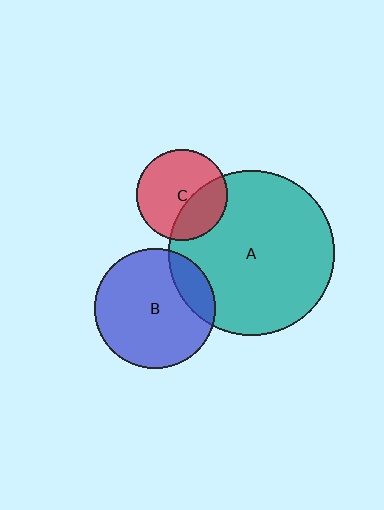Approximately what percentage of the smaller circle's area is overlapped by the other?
Approximately 15%.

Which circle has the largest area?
Circle A (teal).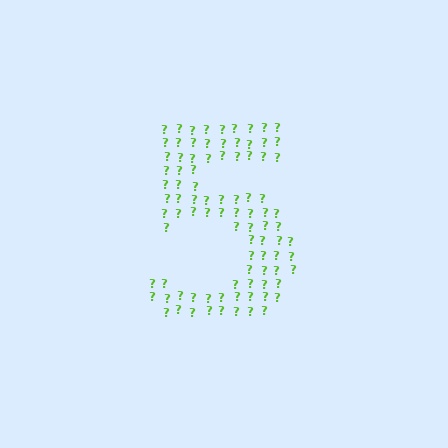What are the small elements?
The small elements are question marks.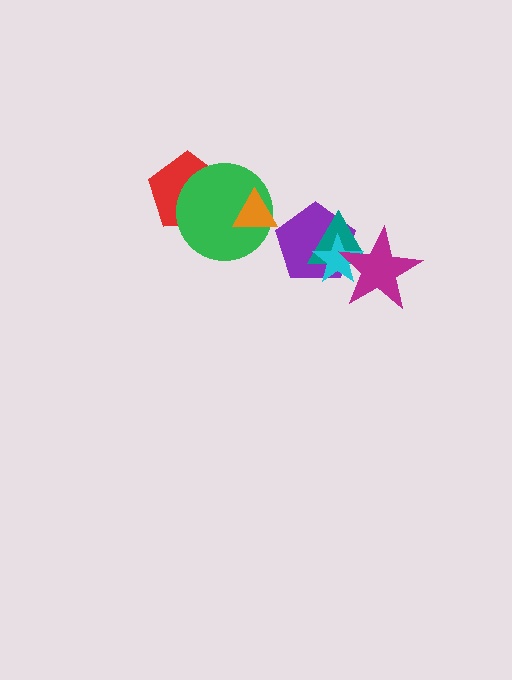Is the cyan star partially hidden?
Yes, it is partially covered by another shape.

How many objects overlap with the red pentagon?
1 object overlaps with the red pentagon.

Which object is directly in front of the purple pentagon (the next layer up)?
The teal triangle is directly in front of the purple pentagon.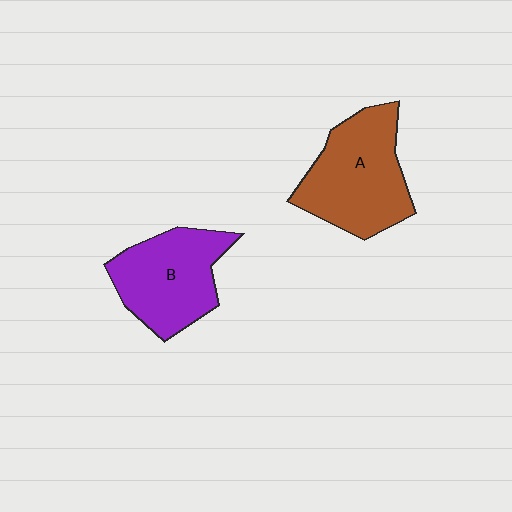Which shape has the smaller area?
Shape B (purple).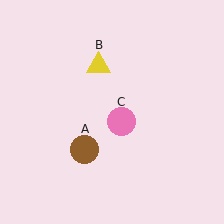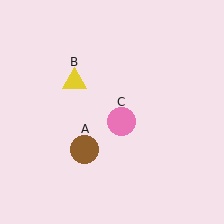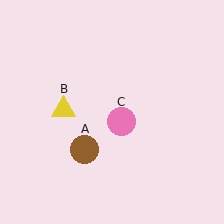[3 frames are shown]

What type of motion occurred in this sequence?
The yellow triangle (object B) rotated counterclockwise around the center of the scene.